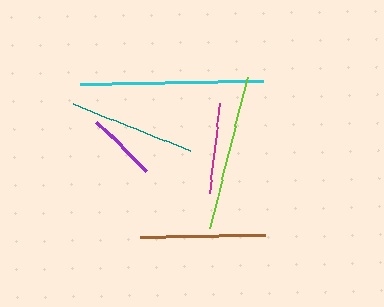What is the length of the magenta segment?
The magenta segment is approximately 90 pixels long.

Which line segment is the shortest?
The purple line is the shortest at approximately 69 pixels.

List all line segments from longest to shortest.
From longest to shortest: cyan, lime, teal, brown, magenta, purple.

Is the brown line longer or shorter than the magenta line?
The brown line is longer than the magenta line.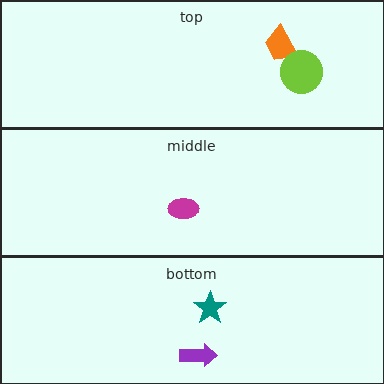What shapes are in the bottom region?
The purple arrow, the teal star.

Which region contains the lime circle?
The top region.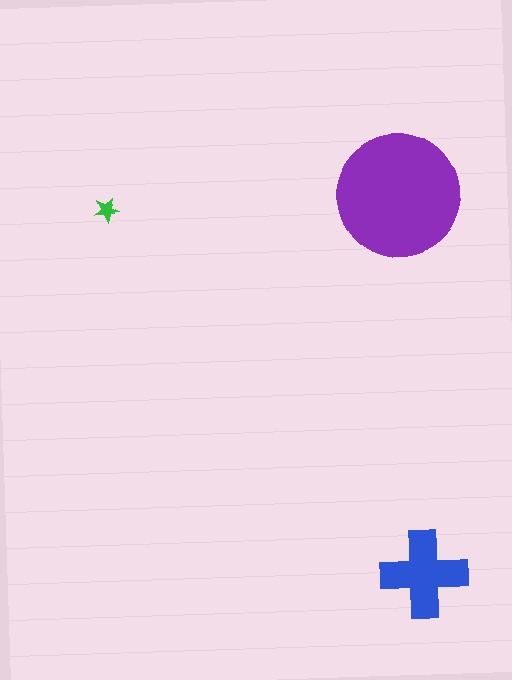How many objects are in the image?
There are 3 objects in the image.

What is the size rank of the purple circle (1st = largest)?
1st.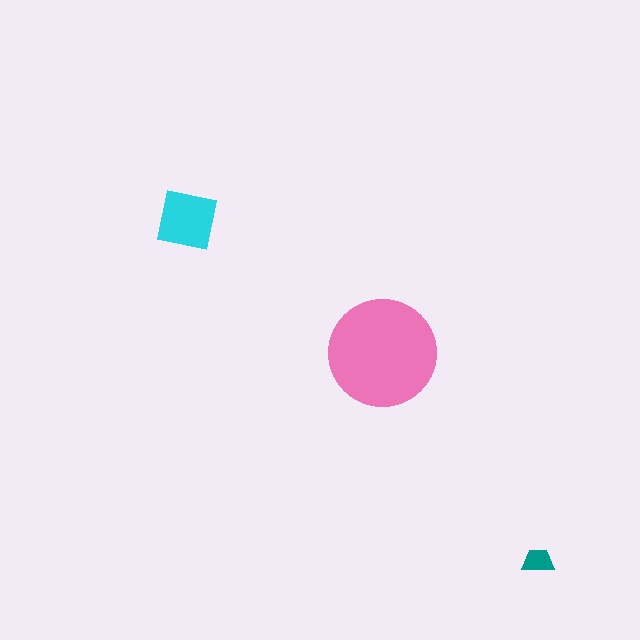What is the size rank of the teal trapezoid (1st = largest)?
3rd.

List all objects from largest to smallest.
The pink circle, the cyan square, the teal trapezoid.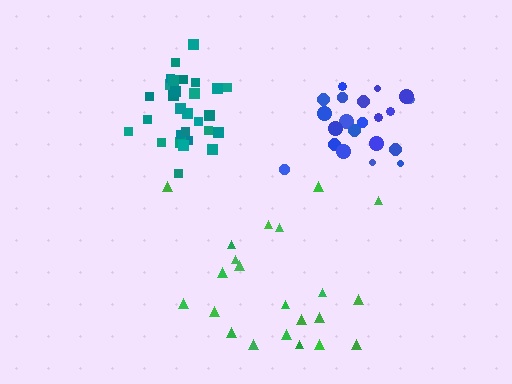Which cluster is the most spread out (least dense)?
Green.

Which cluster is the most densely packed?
Teal.